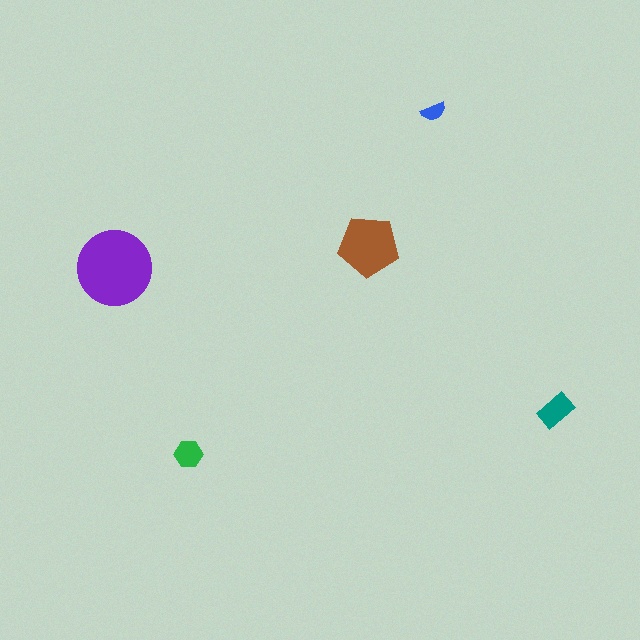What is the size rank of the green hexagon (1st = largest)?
4th.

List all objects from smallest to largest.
The blue semicircle, the green hexagon, the teal rectangle, the brown pentagon, the purple circle.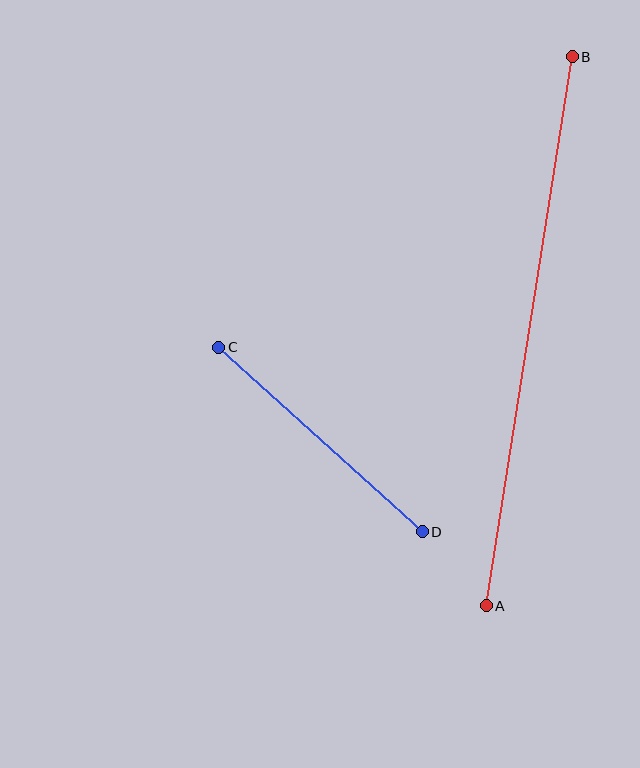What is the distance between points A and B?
The distance is approximately 556 pixels.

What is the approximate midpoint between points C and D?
The midpoint is at approximately (321, 439) pixels.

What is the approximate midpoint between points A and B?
The midpoint is at approximately (529, 331) pixels.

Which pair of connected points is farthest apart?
Points A and B are farthest apart.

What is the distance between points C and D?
The distance is approximately 275 pixels.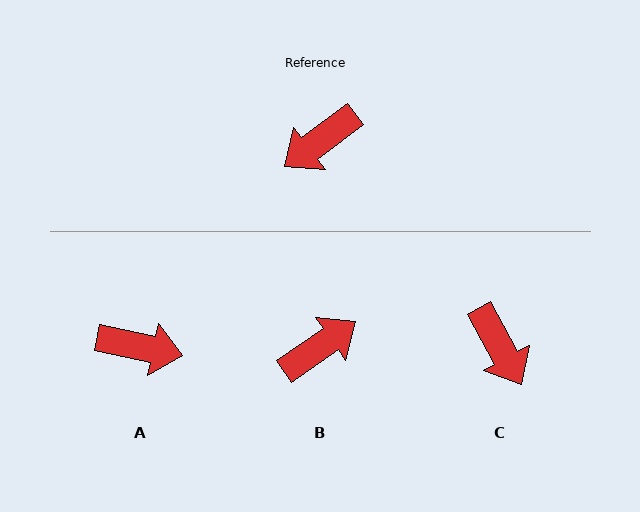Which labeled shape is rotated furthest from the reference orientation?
B, about 178 degrees away.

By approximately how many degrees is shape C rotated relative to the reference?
Approximately 82 degrees counter-clockwise.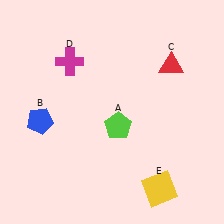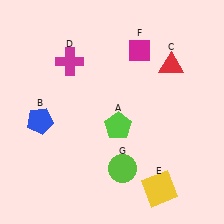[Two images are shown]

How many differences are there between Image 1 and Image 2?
There are 2 differences between the two images.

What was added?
A magenta diamond (F), a lime circle (G) were added in Image 2.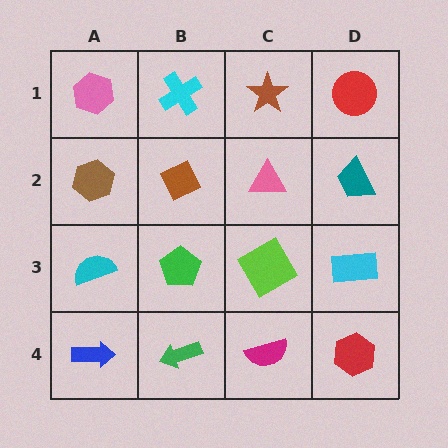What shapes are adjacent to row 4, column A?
A cyan semicircle (row 3, column A), a green arrow (row 4, column B).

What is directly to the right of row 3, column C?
A cyan rectangle.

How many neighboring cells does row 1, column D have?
2.